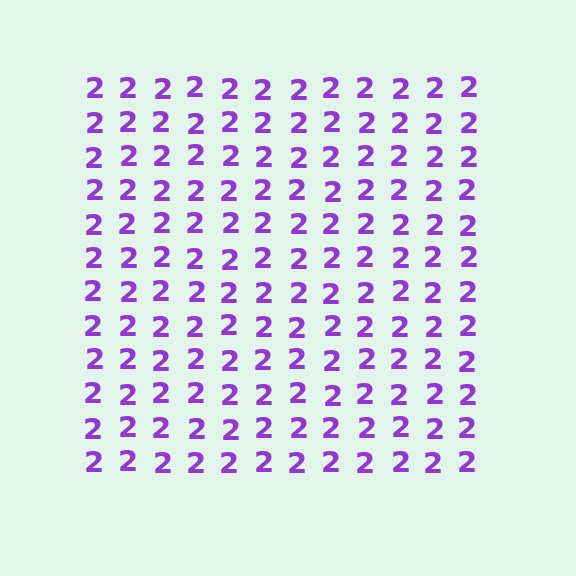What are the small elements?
The small elements are digit 2's.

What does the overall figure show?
The overall figure shows a square.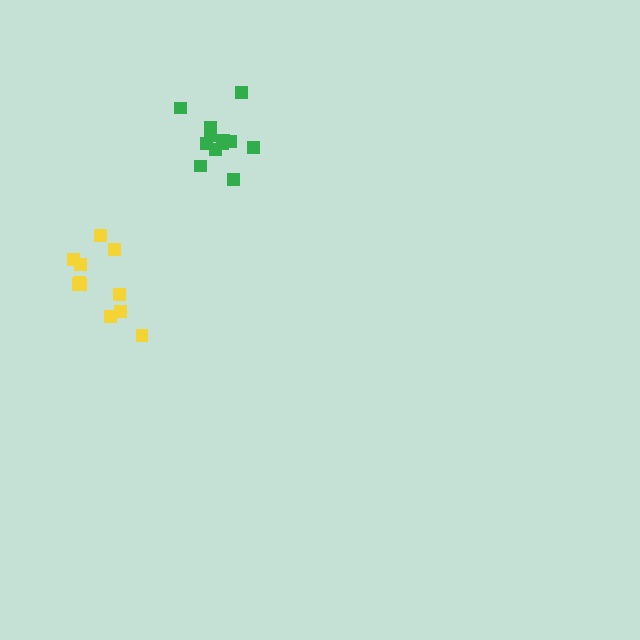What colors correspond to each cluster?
The clusters are colored: green, yellow.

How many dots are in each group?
Group 1: 12 dots, Group 2: 11 dots (23 total).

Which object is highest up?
The green cluster is topmost.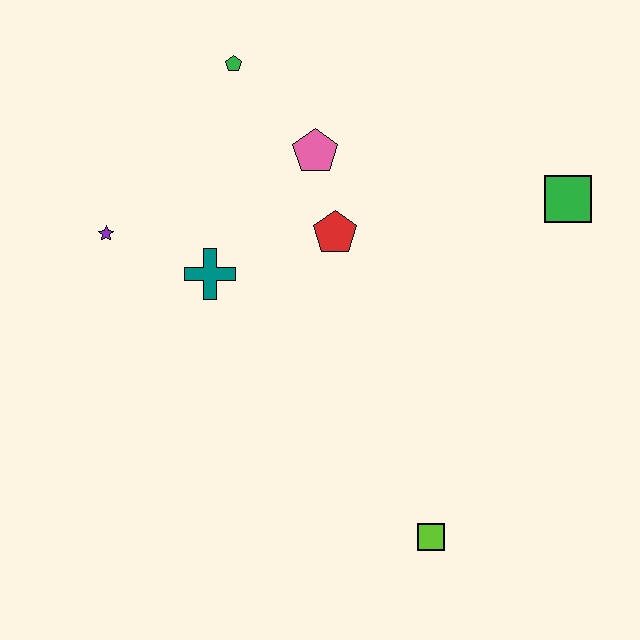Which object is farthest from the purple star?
The green square is farthest from the purple star.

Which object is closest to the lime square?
The red pentagon is closest to the lime square.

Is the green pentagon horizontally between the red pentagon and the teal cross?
Yes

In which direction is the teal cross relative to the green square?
The teal cross is to the left of the green square.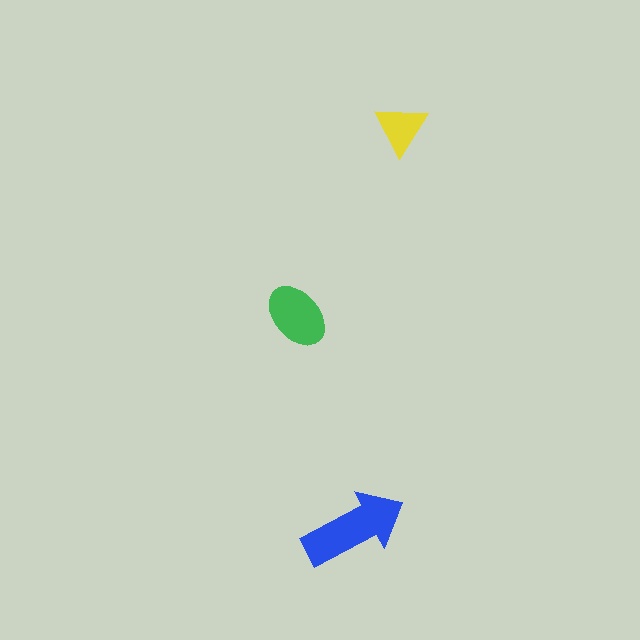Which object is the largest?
The blue arrow.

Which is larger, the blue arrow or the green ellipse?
The blue arrow.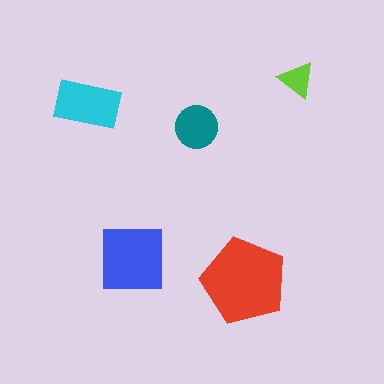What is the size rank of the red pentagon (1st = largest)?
1st.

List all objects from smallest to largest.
The lime triangle, the teal circle, the cyan rectangle, the blue square, the red pentagon.